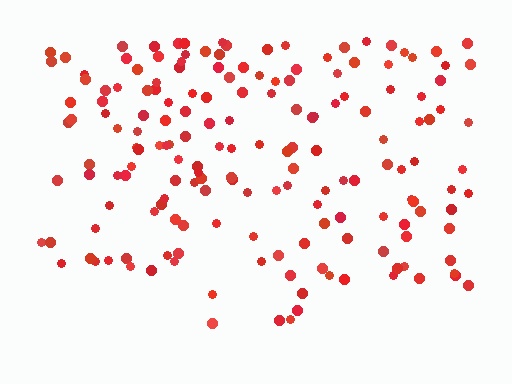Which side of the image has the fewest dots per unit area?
The bottom.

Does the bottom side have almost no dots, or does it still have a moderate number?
Still a moderate number, just noticeably fewer than the top.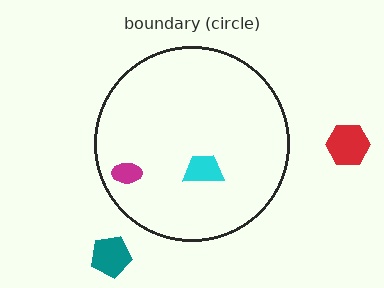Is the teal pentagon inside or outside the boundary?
Outside.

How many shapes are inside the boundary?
2 inside, 2 outside.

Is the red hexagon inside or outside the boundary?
Outside.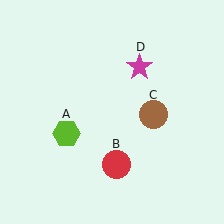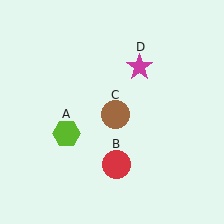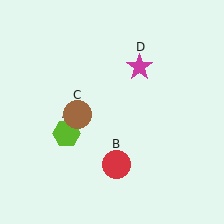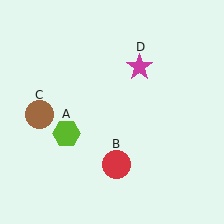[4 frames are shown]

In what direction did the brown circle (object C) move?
The brown circle (object C) moved left.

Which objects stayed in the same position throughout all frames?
Lime hexagon (object A) and red circle (object B) and magenta star (object D) remained stationary.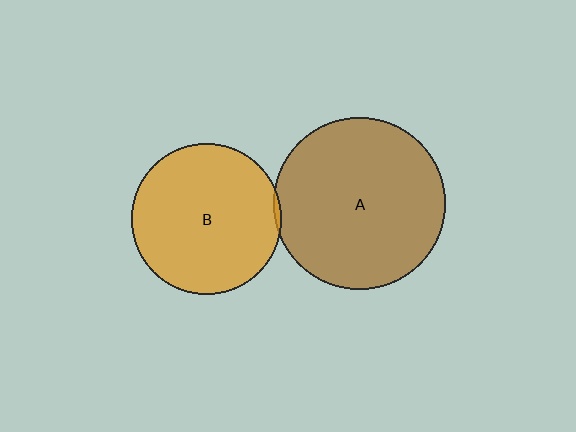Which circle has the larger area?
Circle A (brown).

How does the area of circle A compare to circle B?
Approximately 1.3 times.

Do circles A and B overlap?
Yes.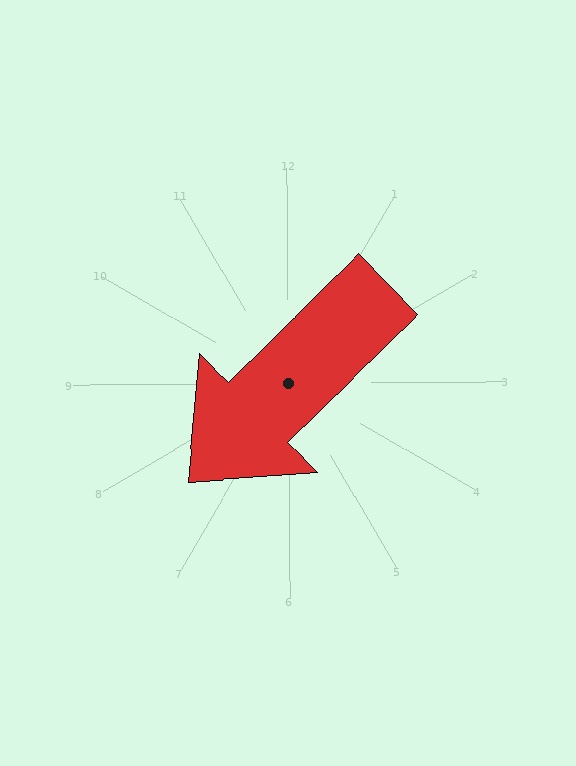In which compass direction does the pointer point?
Southwest.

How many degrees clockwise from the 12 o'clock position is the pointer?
Approximately 226 degrees.